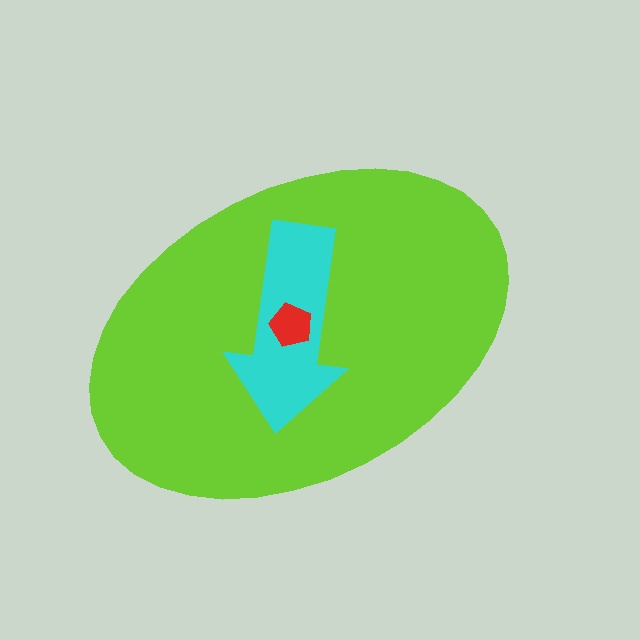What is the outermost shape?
The lime ellipse.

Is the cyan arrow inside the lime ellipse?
Yes.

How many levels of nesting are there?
3.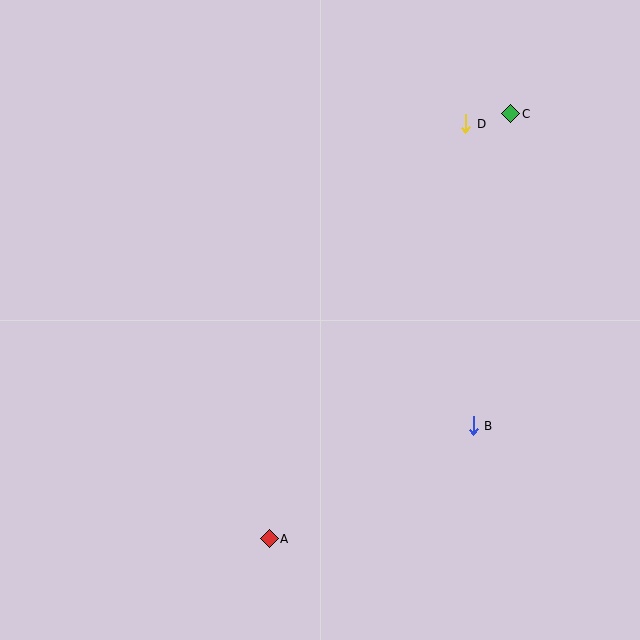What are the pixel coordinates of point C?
Point C is at (511, 114).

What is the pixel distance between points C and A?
The distance between C and A is 489 pixels.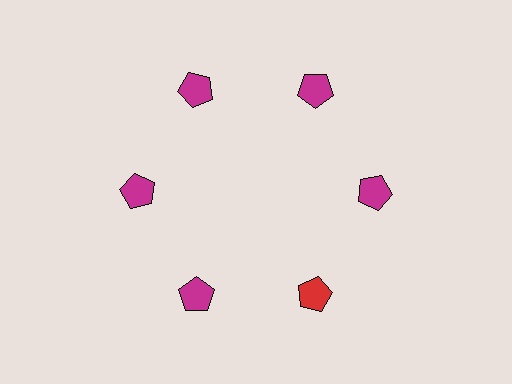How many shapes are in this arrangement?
There are 6 shapes arranged in a ring pattern.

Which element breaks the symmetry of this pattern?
The red pentagon at roughly the 5 o'clock position breaks the symmetry. All other shapes are magenta pentagons.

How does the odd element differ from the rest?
It has a different color: red instead of magenta.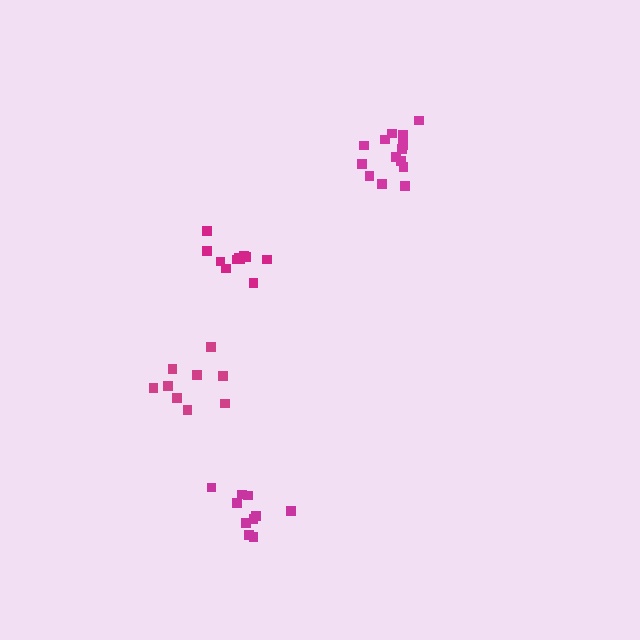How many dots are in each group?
Group 1: 14 dots, Group 2: 10 dots, Group 3: 11 dots, Group 4: 9 dots (44 total).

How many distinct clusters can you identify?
There are 4 distinct clusters.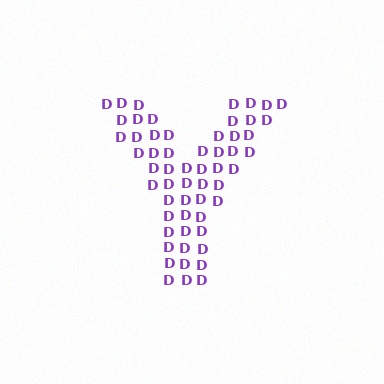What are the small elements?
The small elements are letter D's.